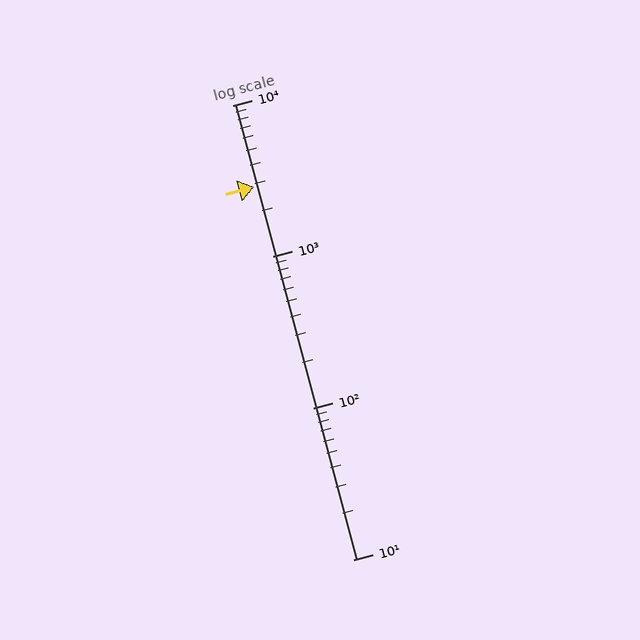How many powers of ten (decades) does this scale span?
The scale spans 3 decades, from 10 to 10000.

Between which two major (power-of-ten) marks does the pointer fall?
The pointer is between 1000 and 10000.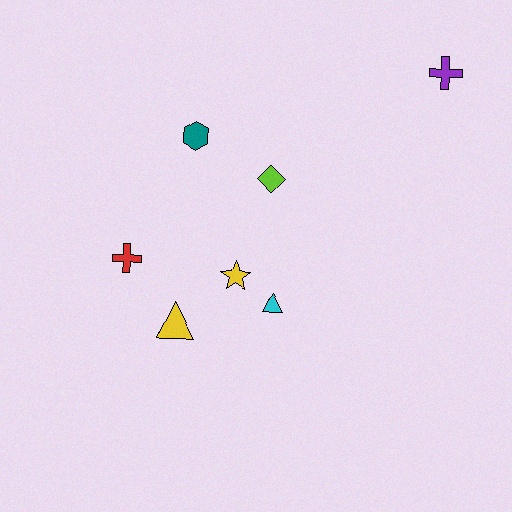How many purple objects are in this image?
There is 1 purple object.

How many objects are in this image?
There are 7 objects.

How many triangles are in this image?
There are 2 triangles.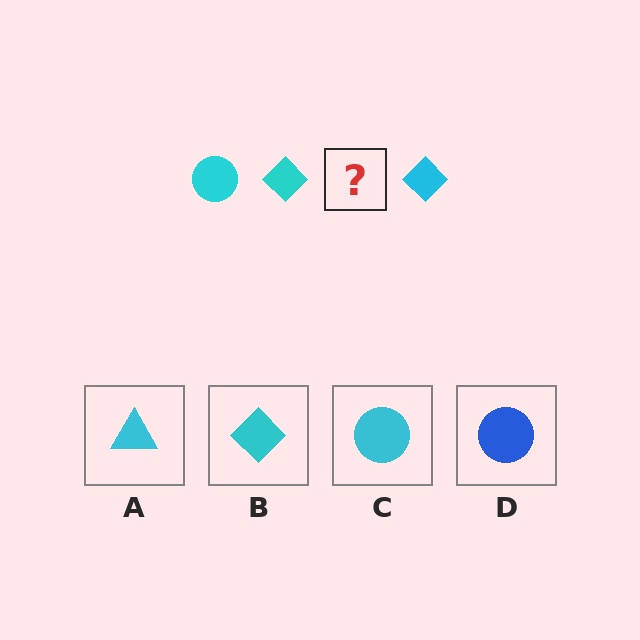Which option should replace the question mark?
Option C.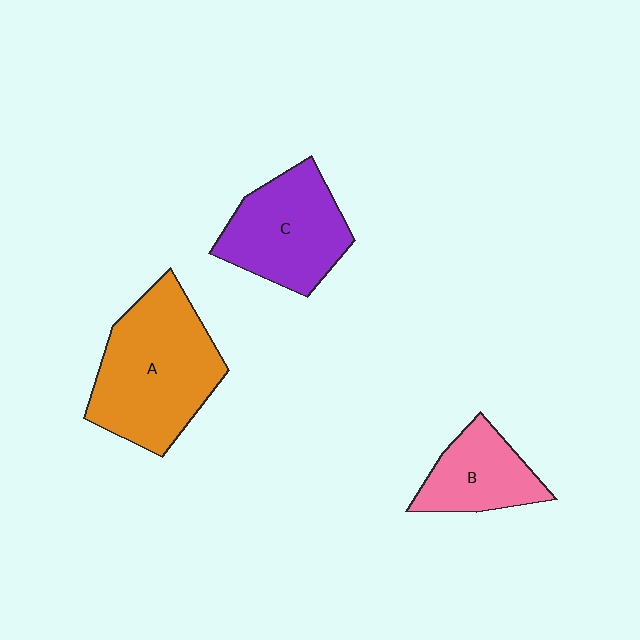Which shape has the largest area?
Shape A (orange).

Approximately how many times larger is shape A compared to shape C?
Approximately 1.3 times.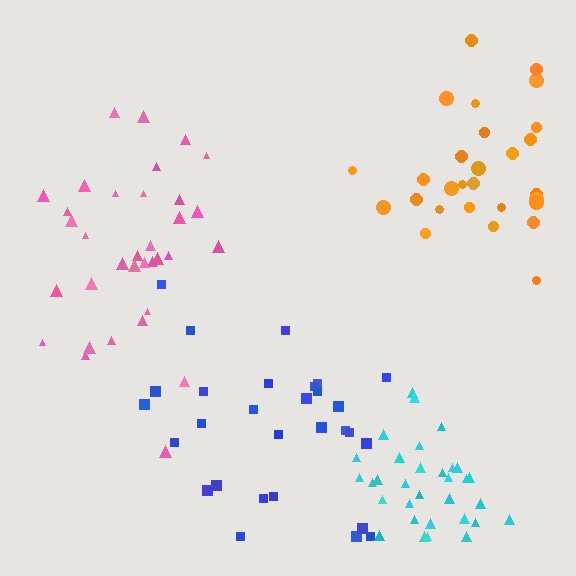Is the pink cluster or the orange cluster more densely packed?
Pink.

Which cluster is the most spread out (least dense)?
Orange.